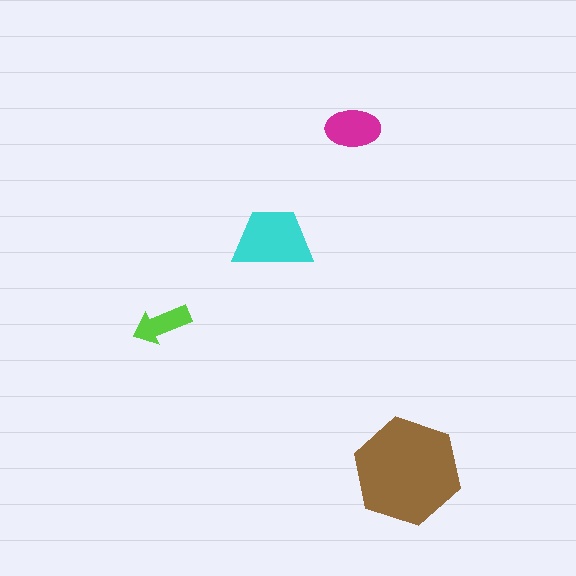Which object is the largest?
The brown hexagon.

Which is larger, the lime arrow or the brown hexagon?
The brown hexagon.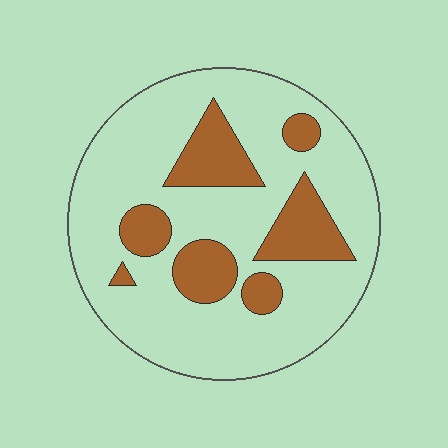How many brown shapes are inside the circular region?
7.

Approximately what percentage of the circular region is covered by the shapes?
Approximately 25%.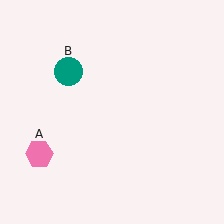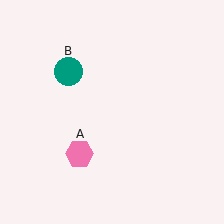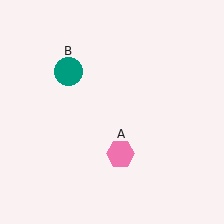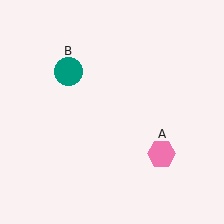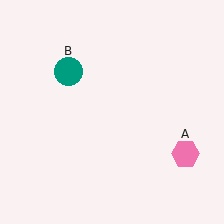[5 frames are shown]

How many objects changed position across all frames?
1 object changed position: pink hexagon (object A).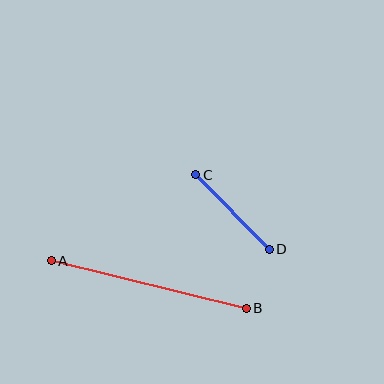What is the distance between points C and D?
The distance is approximately 105 pixels.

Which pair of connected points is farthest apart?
Points A and B are farthest apart.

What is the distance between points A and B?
The distance is approximately 201 pixels.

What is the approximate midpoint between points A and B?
The midpoint is at approximately (149, 284) pixels.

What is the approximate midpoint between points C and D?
The midpoint is at approximately (233, 212) pixels.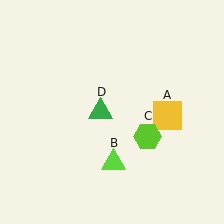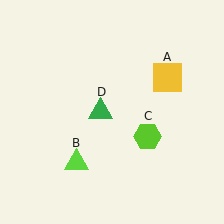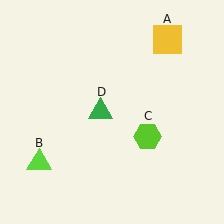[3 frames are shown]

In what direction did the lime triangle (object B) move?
The lime triangle (object B) moved left.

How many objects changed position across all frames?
2 objects changed position: yellow square (object A), lime triangle (object B).